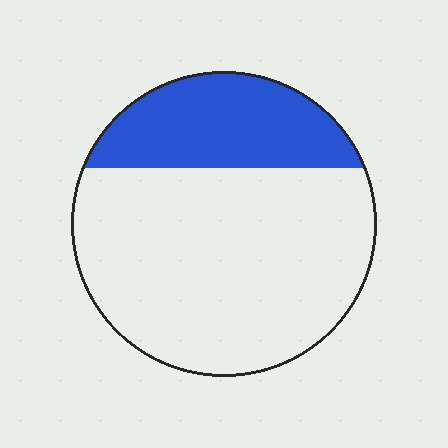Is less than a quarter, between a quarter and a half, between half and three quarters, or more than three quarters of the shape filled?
Between a quarter and a half.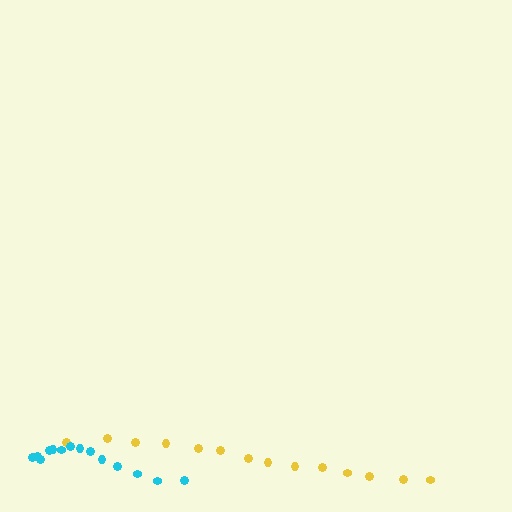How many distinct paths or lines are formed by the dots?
There are 2 distinct paths.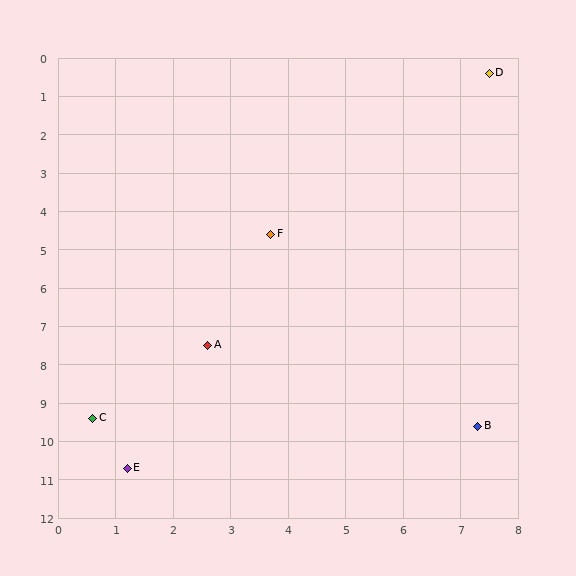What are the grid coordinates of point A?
Point A is at approximately (2.6, 7.5).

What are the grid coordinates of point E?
Point E is at approximately (1.2, 10.7).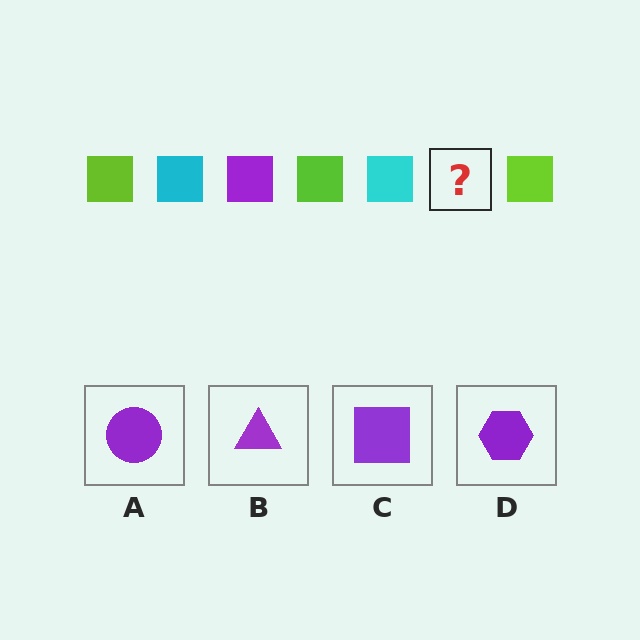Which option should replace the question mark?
Option C.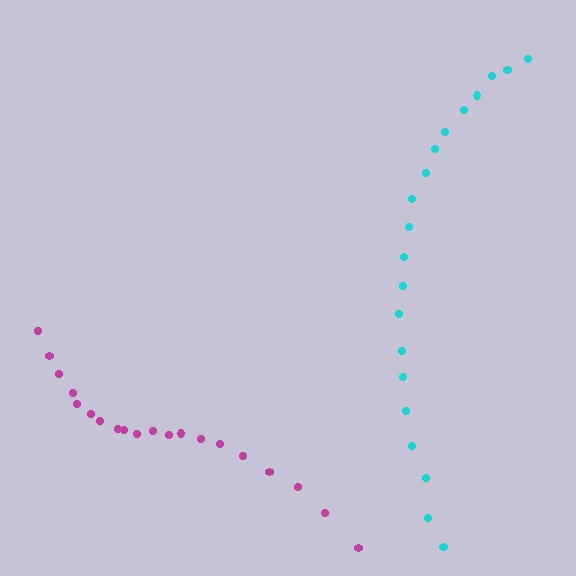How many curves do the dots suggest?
There are 2 distinct paths.